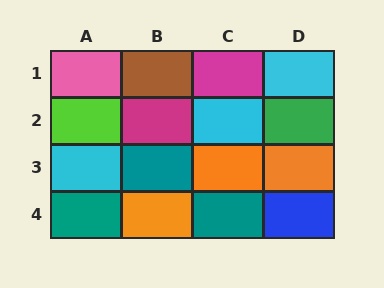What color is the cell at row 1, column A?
Pink.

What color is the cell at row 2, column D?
Green.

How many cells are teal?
3 cells are teal.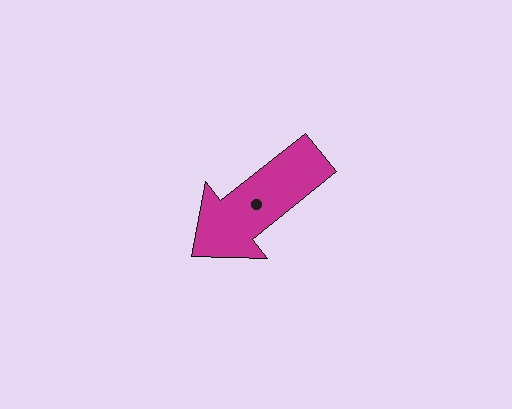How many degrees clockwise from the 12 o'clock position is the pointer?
Approximately 231 degrees.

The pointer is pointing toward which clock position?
Roughly 8 o'clock.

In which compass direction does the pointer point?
Southwest.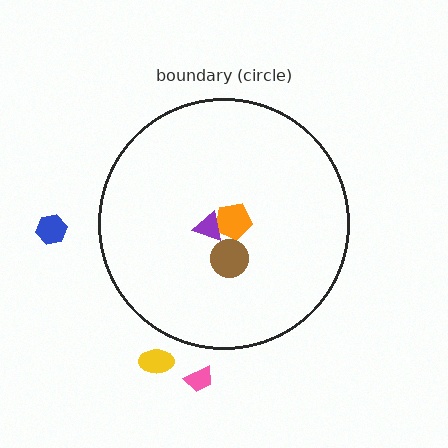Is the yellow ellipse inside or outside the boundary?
Outside.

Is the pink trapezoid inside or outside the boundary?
Outside.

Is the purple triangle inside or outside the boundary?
Inside.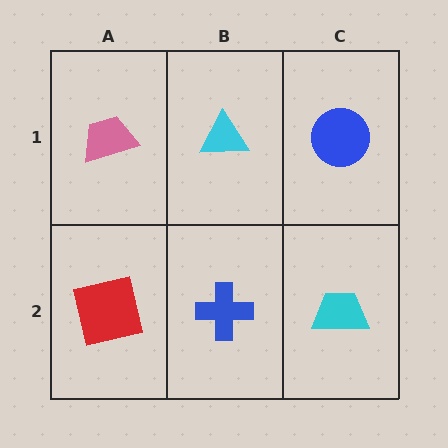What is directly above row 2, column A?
A pink trapezoid.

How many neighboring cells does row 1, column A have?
2.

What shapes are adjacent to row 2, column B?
A cyan triangle (row 1, column B), a red square (row 2, column A), a cyan trapezoid (row 2, column C).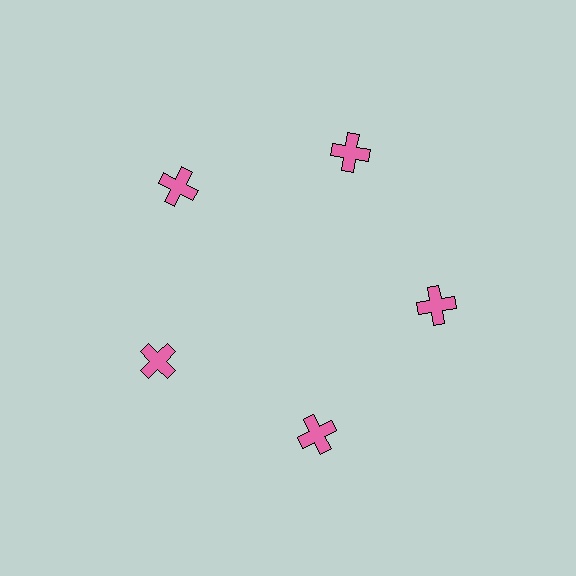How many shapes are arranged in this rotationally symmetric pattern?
There are 5 shapes, arranged in 5 groups of 1.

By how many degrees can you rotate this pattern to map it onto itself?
The pattern maps onto itself every 72 degrees of rotation.